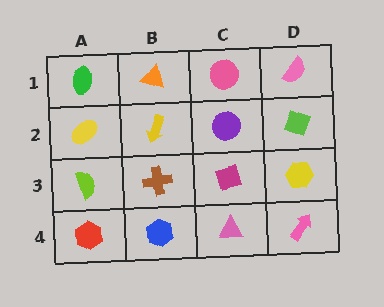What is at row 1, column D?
A pink semicircle.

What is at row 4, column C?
A pink triangle.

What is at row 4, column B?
A blue hexagon.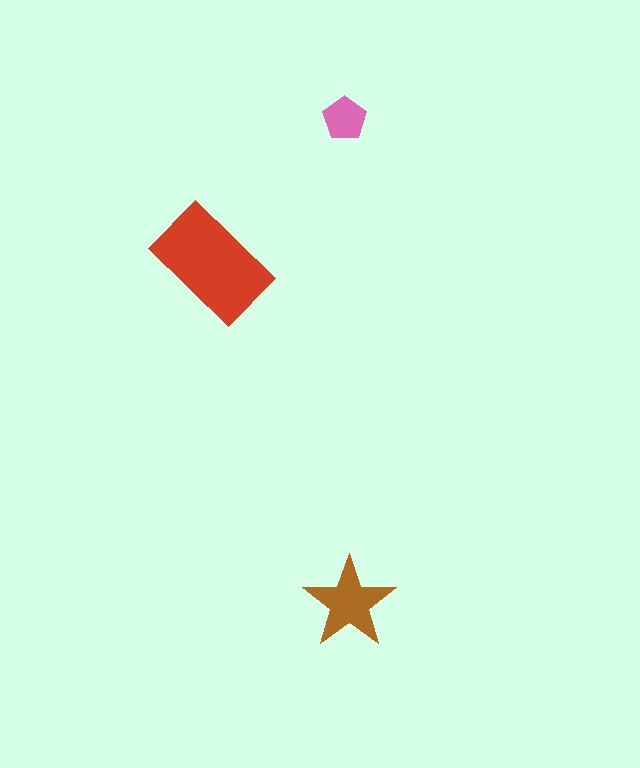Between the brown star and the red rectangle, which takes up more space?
The red rectangle.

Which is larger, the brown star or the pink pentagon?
The brown star.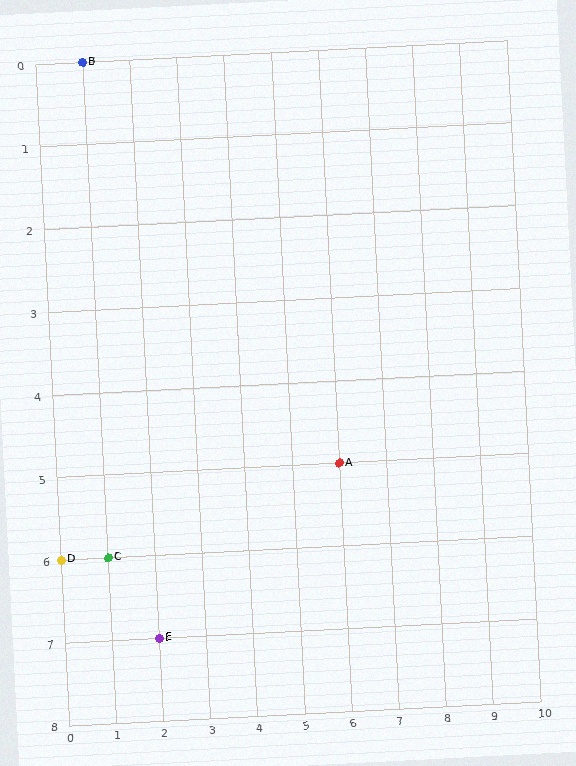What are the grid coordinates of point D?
Point D is at grid coordinates (0, 6).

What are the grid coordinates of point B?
Point B is at grid coordinates (1, 0).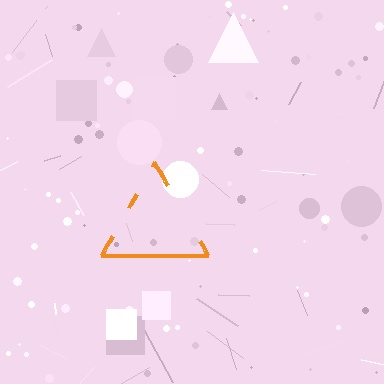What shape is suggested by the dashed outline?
The dashed outline suggests a triangle.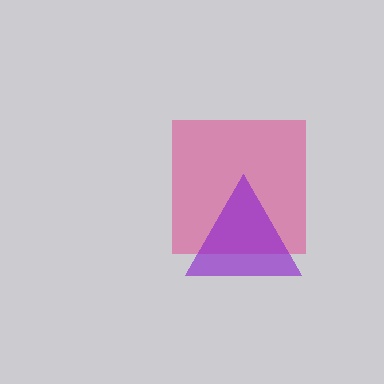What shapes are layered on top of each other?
The layered shapes are: a pink square, a purple triangle.